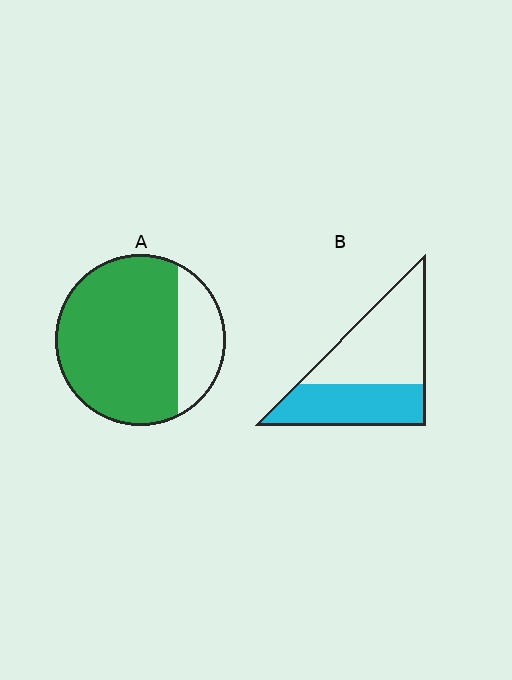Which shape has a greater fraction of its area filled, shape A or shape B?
Shape A.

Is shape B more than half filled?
No.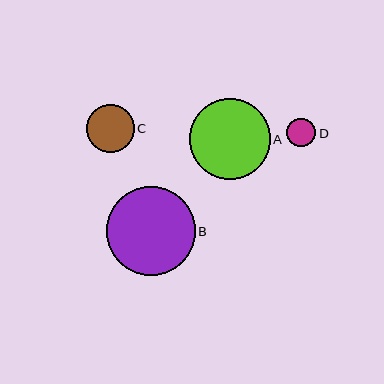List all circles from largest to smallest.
From largest to smallest: B, A, C, D.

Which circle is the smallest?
Circle D is the smallest with a size of approximately 29 pixels.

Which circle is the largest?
Circle B is the largest with a size of approximately 89 pixels.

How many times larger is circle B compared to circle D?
Circle B is approximately 3.1 times the size of circle D.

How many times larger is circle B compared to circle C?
Circle B is approximately 1.9 times the size of circle C.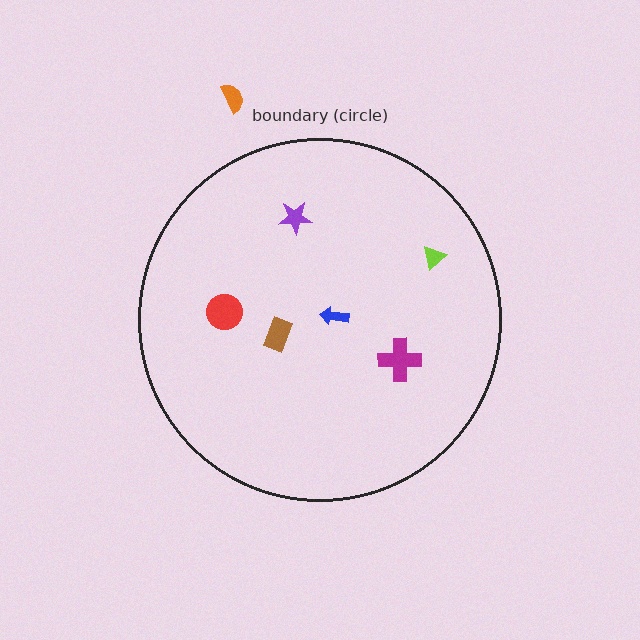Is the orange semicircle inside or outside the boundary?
Outside.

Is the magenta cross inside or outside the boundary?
Inside.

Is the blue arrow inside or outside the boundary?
Inside.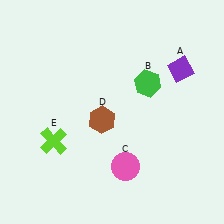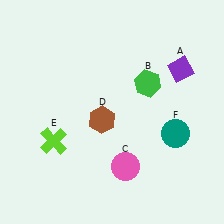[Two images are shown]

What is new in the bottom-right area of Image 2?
A teal circle (F) was added in the bottom-right area of Image 2.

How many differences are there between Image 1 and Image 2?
There is 1 difference between the two images.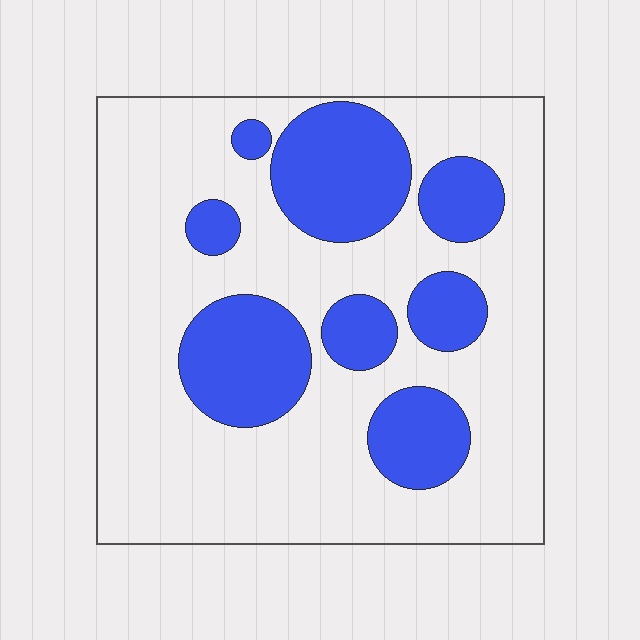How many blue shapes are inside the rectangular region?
8.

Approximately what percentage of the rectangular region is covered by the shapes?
Approximately 30%.